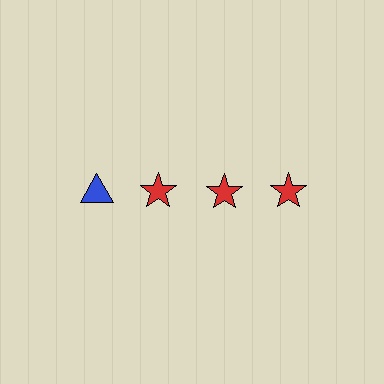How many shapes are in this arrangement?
There are 4 shapes arranged in a grid pattern.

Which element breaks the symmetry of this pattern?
The blue triangle in the top row, leftmost column breaks the symmetry. All other shapes are red stars.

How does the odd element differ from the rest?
It differs in both color (blue instead of red) and shape (triangle instead of star).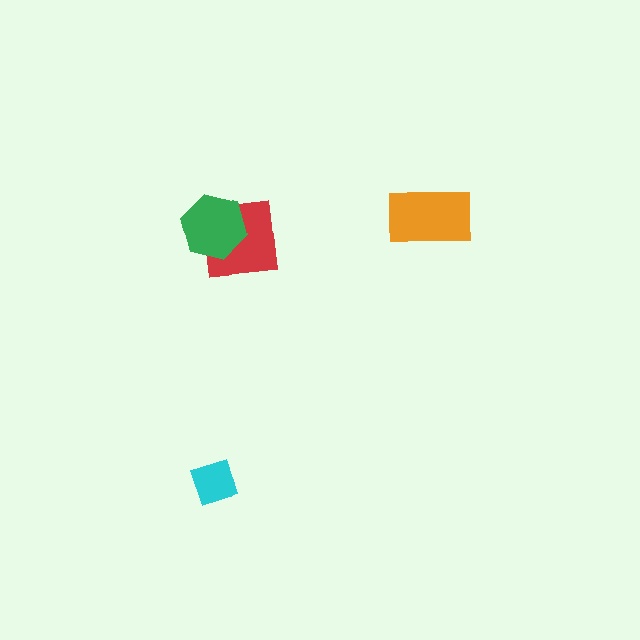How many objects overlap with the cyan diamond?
0 objects overlap with the cyan diamond.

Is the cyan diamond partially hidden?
No, no other shape covers it.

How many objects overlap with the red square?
1 object overlaps with the red square.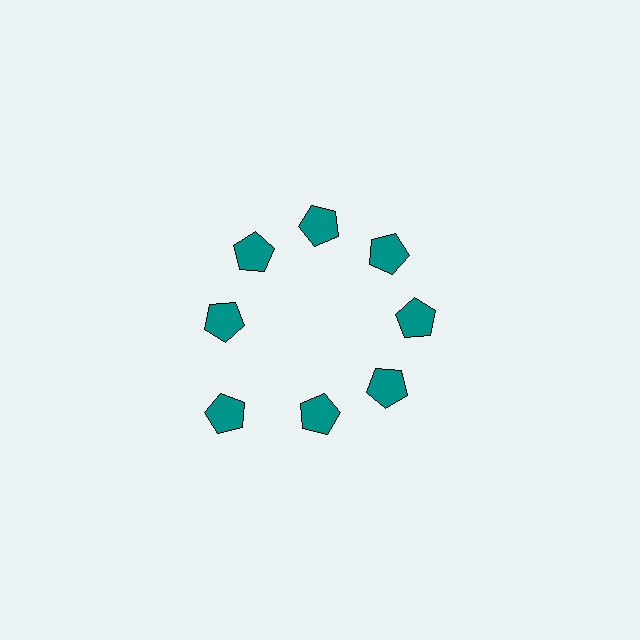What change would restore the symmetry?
The symmetry would be restored by moving it inward, back onto the ring so that all 8 pentagons sit at equal angles and equal distance from the center.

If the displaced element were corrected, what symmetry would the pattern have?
It would have 8-fold rotational symmetry — the pattern would map onto itself every 45 degrees.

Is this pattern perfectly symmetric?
No. The 8 teal pentagons are arranged in a ring, but one element near the 8 o'clock position is pushed outward from the center, breaking the 8-fold rotational symmetry.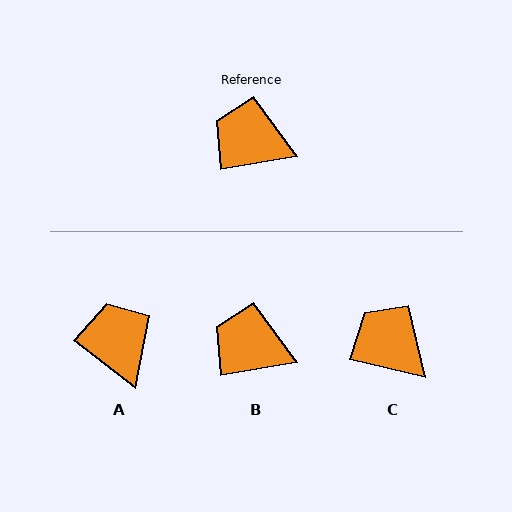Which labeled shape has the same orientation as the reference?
B.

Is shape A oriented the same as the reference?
No, it is off by about 47 degrees.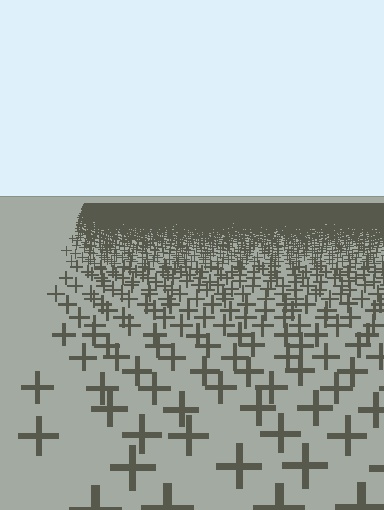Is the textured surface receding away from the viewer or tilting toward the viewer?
The surface is receding away from the viewer. Texture elements get smaller and denser toward the top.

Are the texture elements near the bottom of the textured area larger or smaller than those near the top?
Larger. Near the bottom, elements are closer to the viewer and appear at a bigger on-screen size.